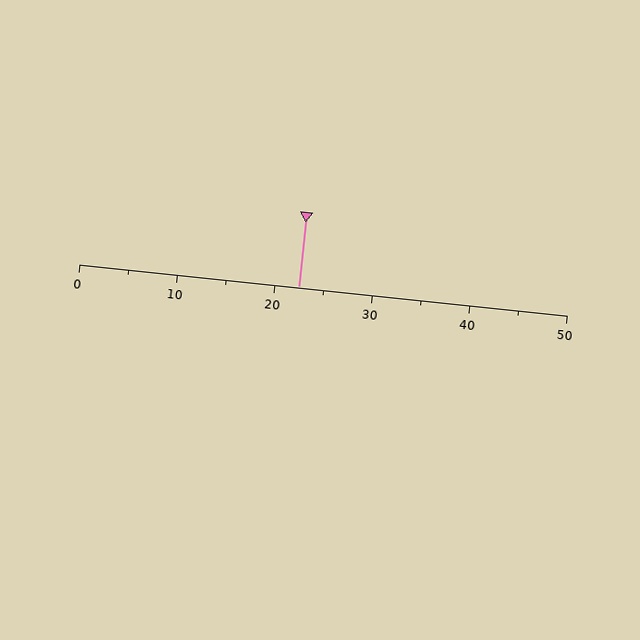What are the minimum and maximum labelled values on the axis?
The axis runs from 0 to 50.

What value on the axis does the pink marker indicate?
The marker indicates approximately 22.5.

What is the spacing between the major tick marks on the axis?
The major ticks are spaced 10 apart.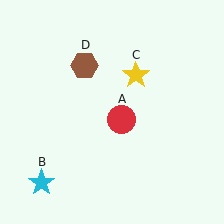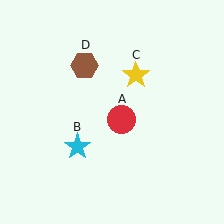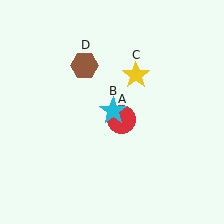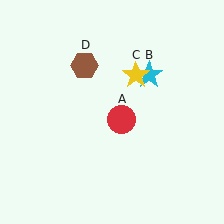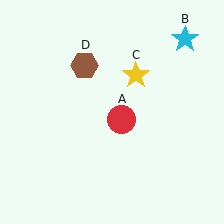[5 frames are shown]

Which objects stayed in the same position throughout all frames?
Red circle (object A) and yellow star (object C) and brown hexagon (object D) remained stationary.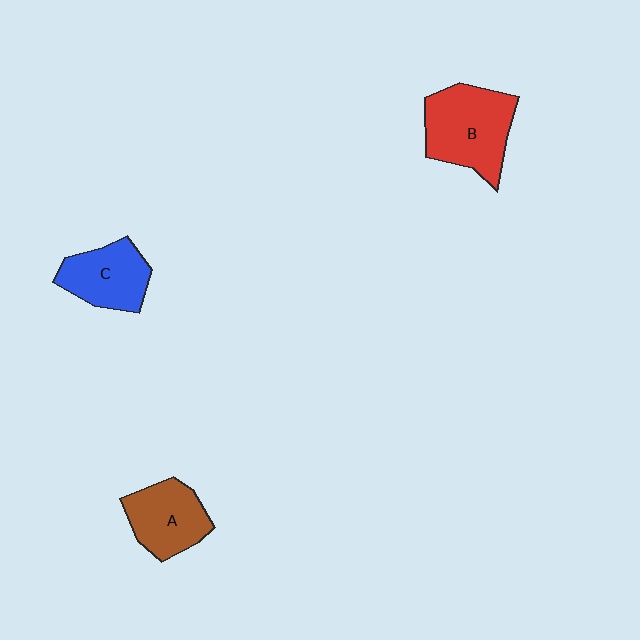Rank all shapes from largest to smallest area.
From largest to smallest: B (red), A (brown), C (blue).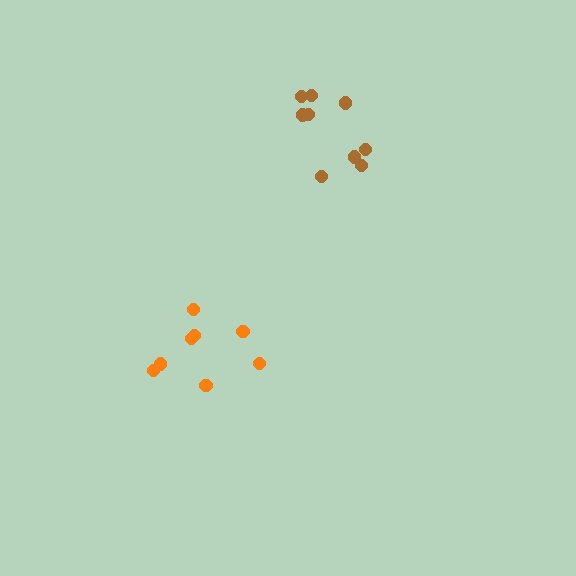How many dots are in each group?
Group 1: 8 dots, Group 2: 9 dots (17 total).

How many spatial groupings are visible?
There are 2 spatial groupings.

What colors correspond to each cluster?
The clusters are colored: orange, brown.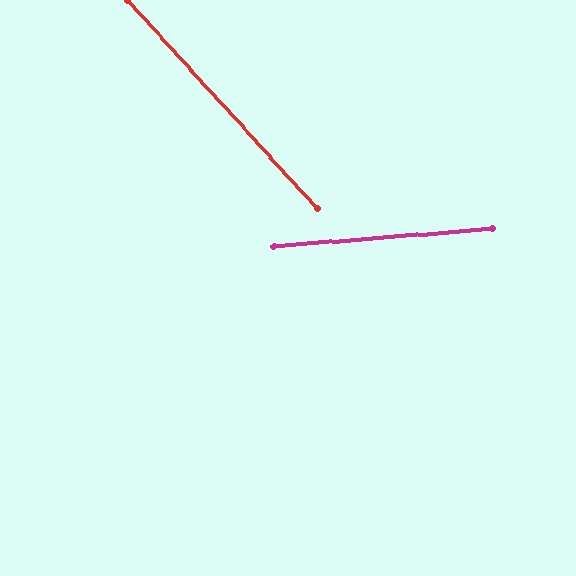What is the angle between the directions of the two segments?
Approximately 52 degrees.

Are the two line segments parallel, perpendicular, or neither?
Neither parallel nor perpendicular — they differ by about 52°.